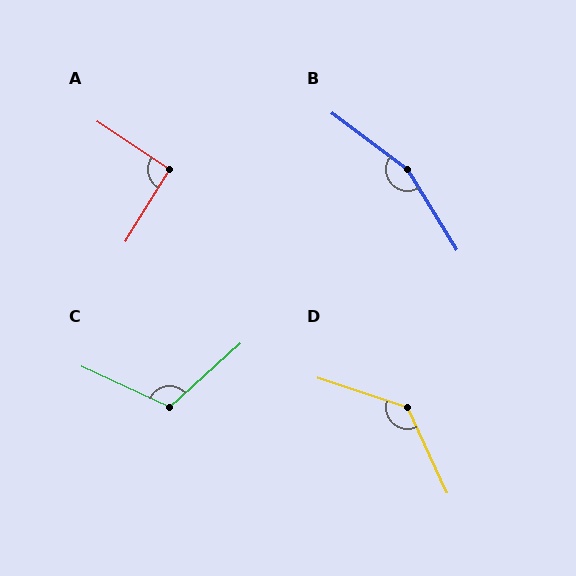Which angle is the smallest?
A, at approximately 92 degrees.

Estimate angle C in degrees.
Approximately 114 degrees.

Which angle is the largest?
B, at approximately 158 degrees.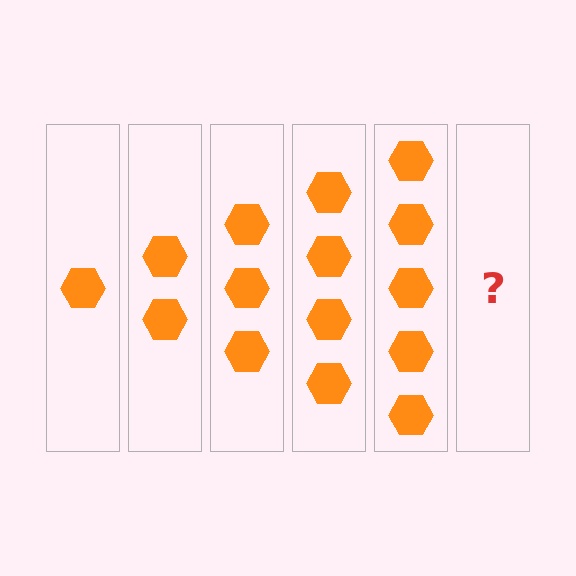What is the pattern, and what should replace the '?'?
The pattern is that each step adds one more hexagon. The '?' should be 6 hexagons.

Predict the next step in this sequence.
The next step is 6 hexagons.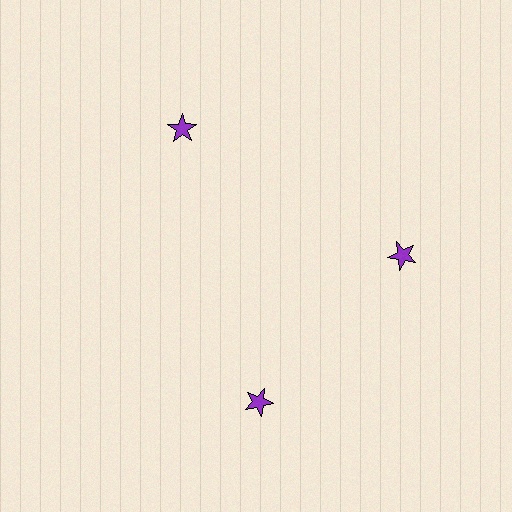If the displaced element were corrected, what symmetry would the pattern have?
It would have 3-fold rotational symmetry — the pattern would map onto itself every 120 degrees.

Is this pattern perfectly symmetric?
No. The 3 purple stars are arranged in a ring, but one element near the 7 o'clock position is rotated out of alignment along the ring, breaking the 3-fold rotational symmetry.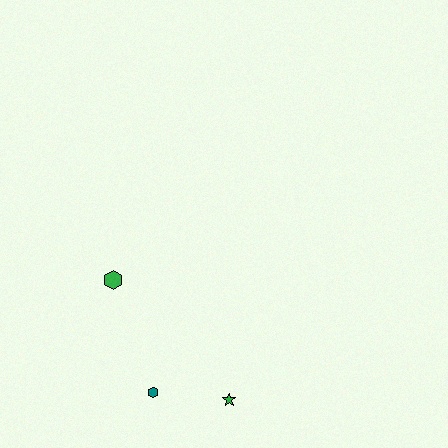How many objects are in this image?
There are 3 objects.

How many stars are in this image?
There is 1 star.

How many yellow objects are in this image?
There are no yellow objects.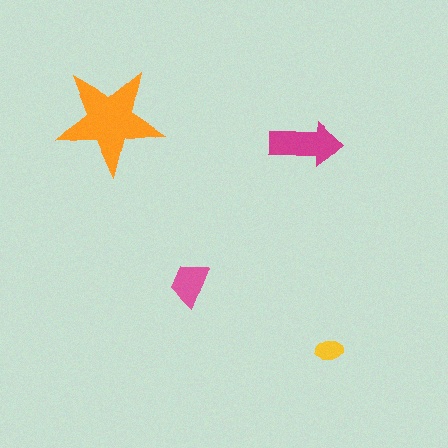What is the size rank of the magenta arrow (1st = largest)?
2nd.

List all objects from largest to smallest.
The orange star, the magenta arrow, the pink trapezoid, the yellow ellipse.